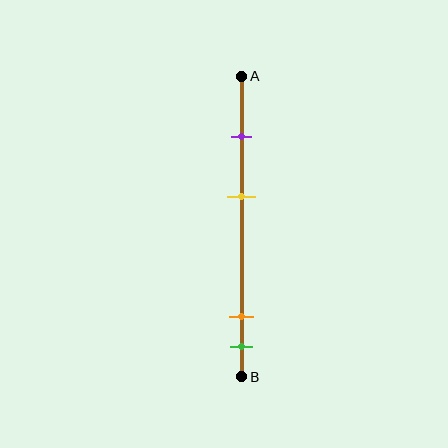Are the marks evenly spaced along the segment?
No, the marks are not evenly spaced.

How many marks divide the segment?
There are 4 marks dividing the segment.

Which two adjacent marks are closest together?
The orange and green marks are the closest adjacent pair.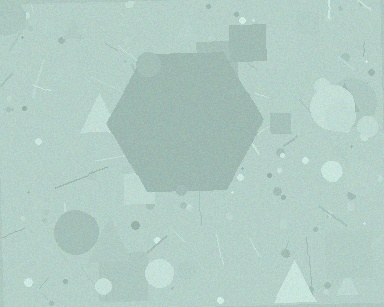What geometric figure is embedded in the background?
A hexagon is embedded in the background.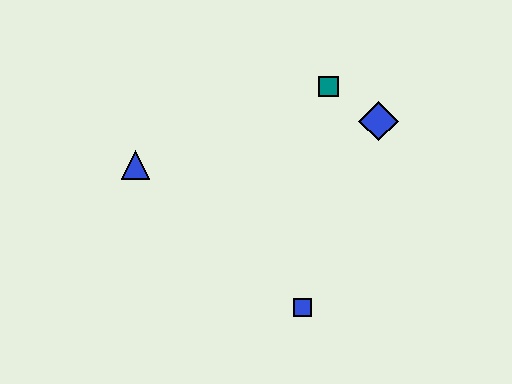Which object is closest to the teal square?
The blue diamond is closest to the teal square.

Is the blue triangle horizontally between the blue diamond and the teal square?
No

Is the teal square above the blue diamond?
Yes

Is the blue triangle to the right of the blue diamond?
No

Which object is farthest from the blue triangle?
The blue diamond is farthest from the blue triangle.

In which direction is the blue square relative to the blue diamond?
The blue square is below the blue diamond.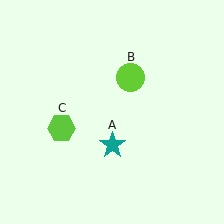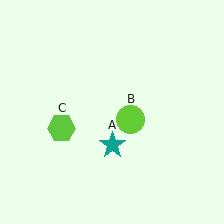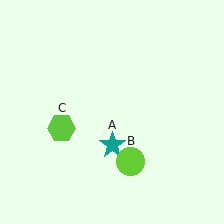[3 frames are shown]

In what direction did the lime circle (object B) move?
The lime circle (object B) moved down.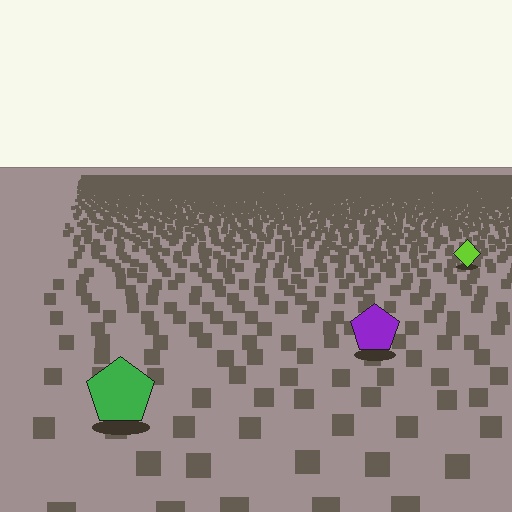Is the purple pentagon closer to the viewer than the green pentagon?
No. The green pentagon is closer — you can tell from the texture gradient: the ground texture is coarser near it.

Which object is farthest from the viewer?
The lime diamond is farthest from the viewer. It appears smaller and the ground texture around it is denser.